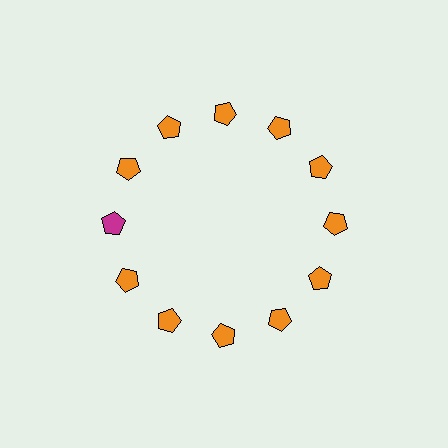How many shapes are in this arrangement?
There are 12 shapes arranged in a ring pattern.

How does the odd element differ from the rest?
It has a different color: magenta instead of orange.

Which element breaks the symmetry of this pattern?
The magenta pentagon at roughly the 9 o'clock position breaks the symmetry. All other shapes are orange pentagons.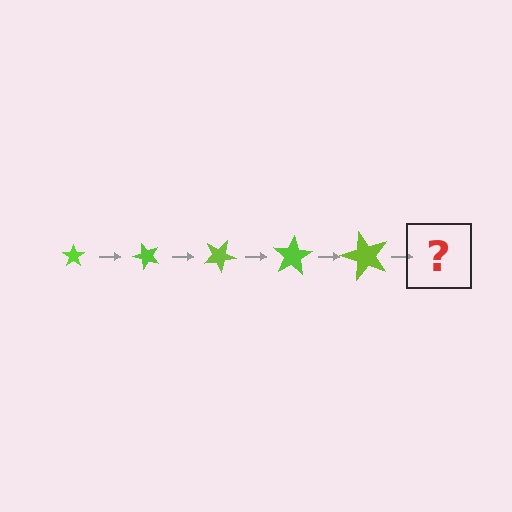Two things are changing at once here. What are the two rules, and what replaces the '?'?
The two rules are that the star grows larger each step and it rotates 50 degrees each step. The '?' should be a star, larger than the previous one and rotated 250 degrees from the start.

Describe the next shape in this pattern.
It should be a star, larger than the previous one and rotated 250 degrees from the start.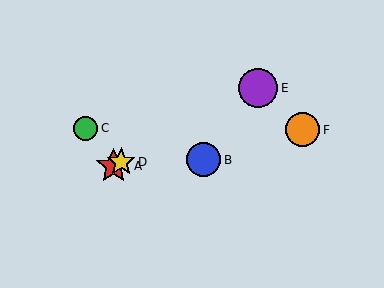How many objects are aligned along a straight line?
3 objects (A, D, E) are aligned along a straight line.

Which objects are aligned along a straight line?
Objects A, D, E are aligned along a straight line.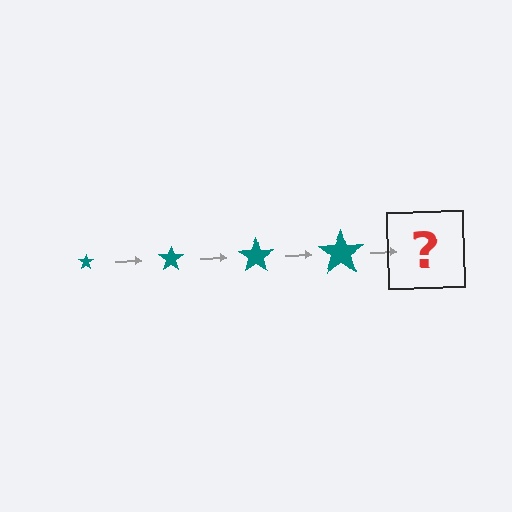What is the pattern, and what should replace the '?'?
The pattern is that the star gets progressively larger each step. The '?' should be a teal star, larger than the previous one.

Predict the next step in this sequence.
The next step is a teal star, larger than the previous one.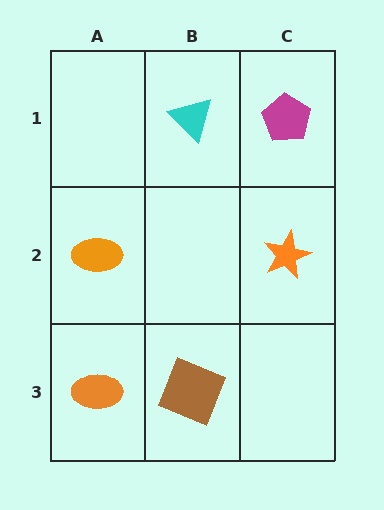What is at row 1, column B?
A cyan triangle.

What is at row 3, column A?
An orange ellipse.